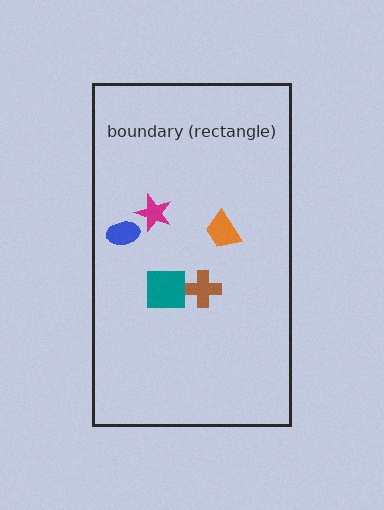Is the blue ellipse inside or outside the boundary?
Inside.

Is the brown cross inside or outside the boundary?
Inside.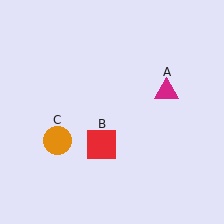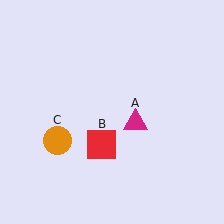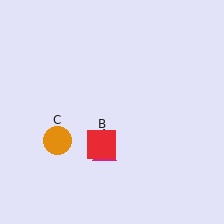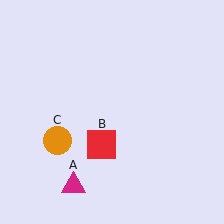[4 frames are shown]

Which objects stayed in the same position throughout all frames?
Red square (object B) and orange circle (object C) remained stationary.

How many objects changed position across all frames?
1 object changed position: magenta triangle (object A).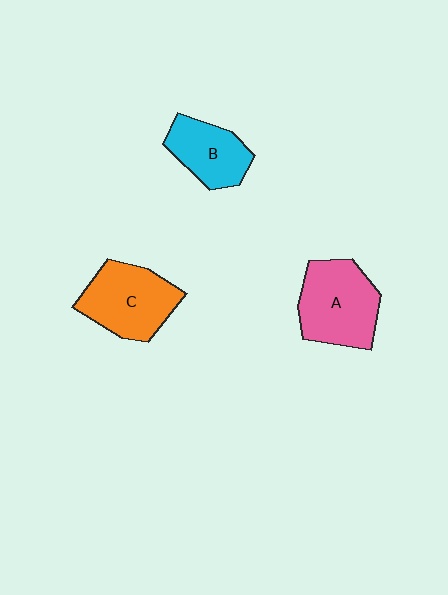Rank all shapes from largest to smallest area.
From largest to smallest: A (pink), C (orange), B (cyan).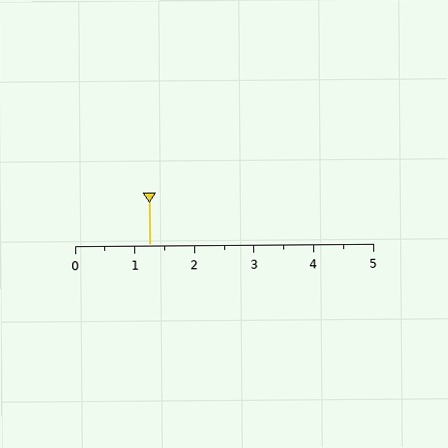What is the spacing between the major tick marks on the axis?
The major ticks are spaced 1 apart.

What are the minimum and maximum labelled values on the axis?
The axis runs from 0 to 5.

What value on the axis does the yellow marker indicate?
The marker indicates approximately 1.2.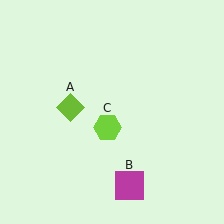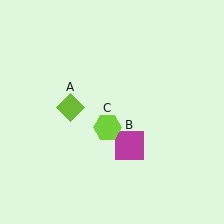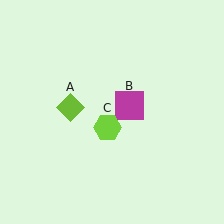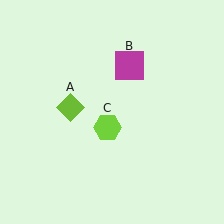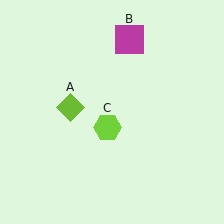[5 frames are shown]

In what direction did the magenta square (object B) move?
The magenta square (object B) moved up.